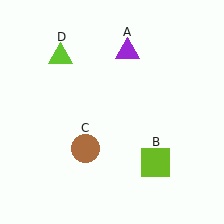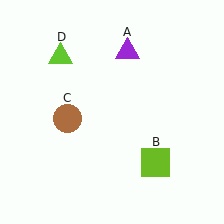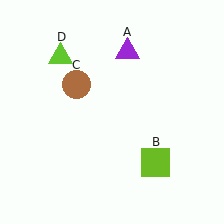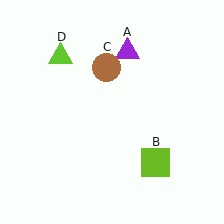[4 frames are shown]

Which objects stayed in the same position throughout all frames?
Purple triangle (object A) and lime square (object B) and lime triangle (object D) remained stationary.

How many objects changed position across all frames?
1 object changed position: brown circle (object C).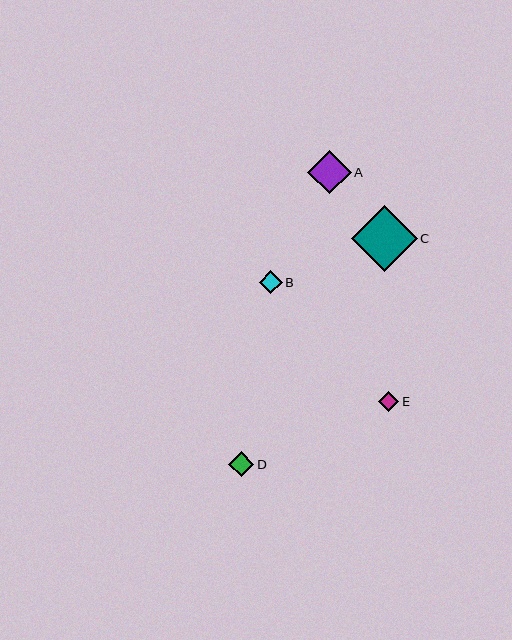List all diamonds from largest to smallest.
From largest to smallest: C, A, D, B, E.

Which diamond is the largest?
Diamond C is the largest with a size of approximately 66 pixels.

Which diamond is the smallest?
Diamond E is the smallest with a size of approximately 21 pixels.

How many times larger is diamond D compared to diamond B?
Diamond D is approximately 1.1 times the size of diamond B.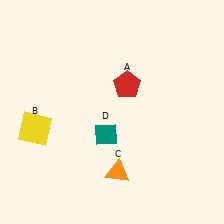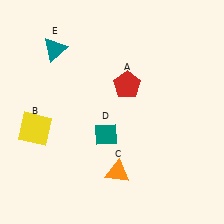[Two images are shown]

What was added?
A teal triangle (E) was added in Image 2.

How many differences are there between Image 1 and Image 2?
There is 1 difference between the two images.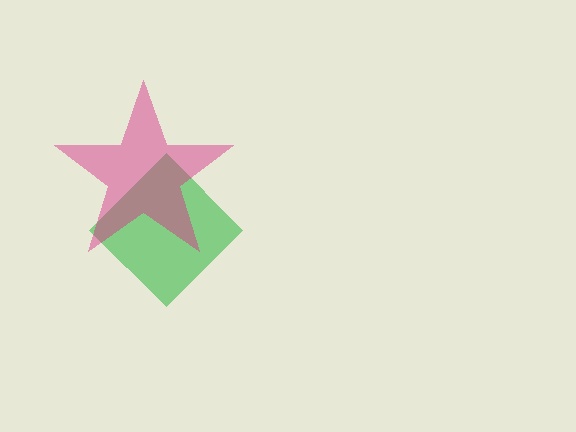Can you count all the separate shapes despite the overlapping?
Yes, there are 2 separate shapes.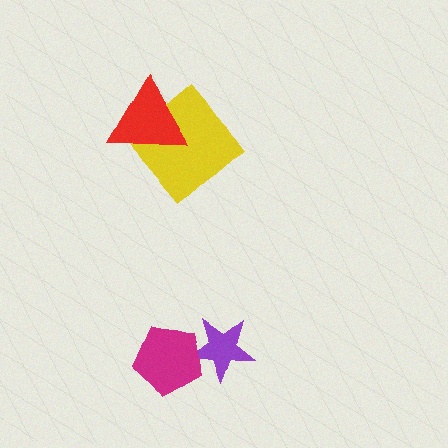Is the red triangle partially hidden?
No, no other shape covers it.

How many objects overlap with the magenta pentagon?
1 object overlaps with the magenta pentagon.